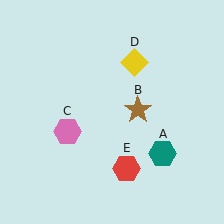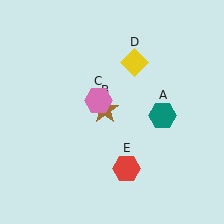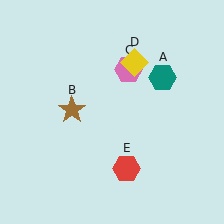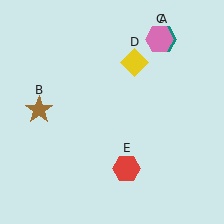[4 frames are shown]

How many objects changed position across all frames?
3 objects changed position: teal hexagon (object A), brown star (object B), pink hexagon (object C).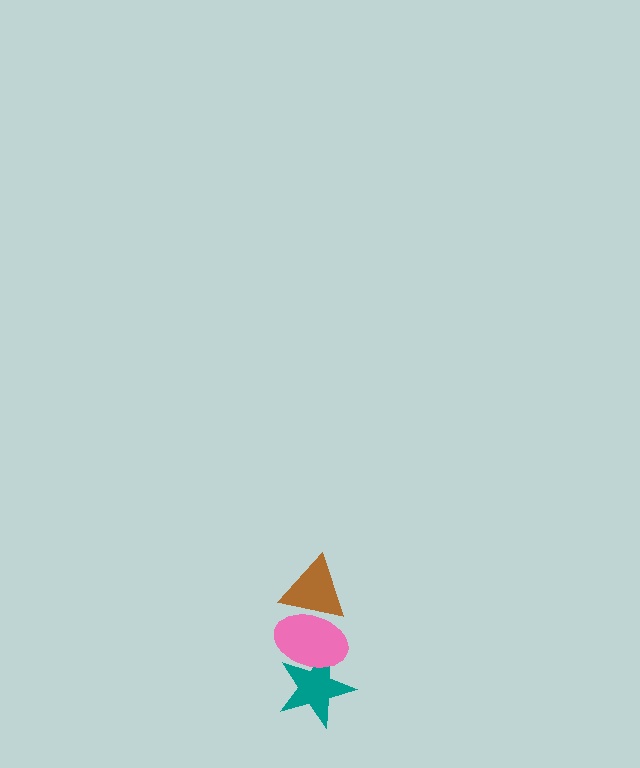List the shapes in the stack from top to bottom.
From top to bottom: the brown triangle, the pink ellipse, the teal star.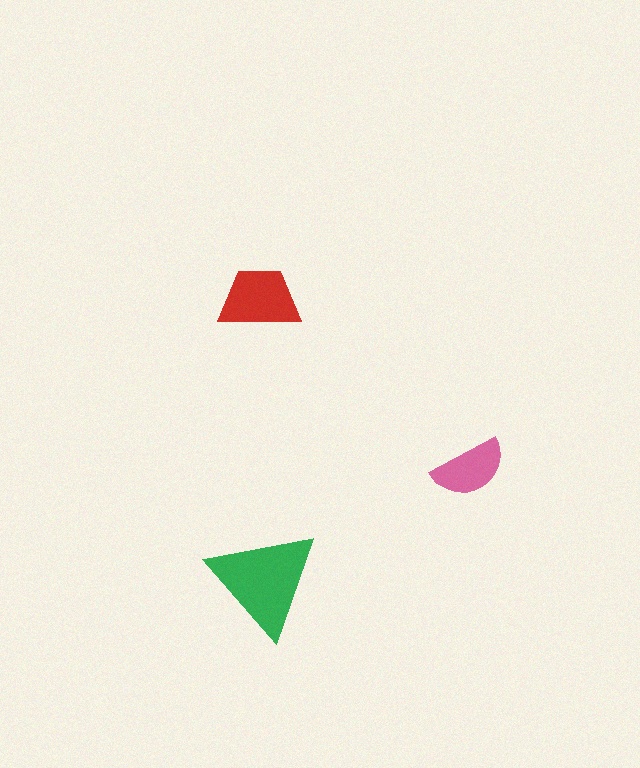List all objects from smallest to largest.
The pink semicircle, the red trapezoid, the green triangle.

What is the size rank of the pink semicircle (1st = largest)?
3rd.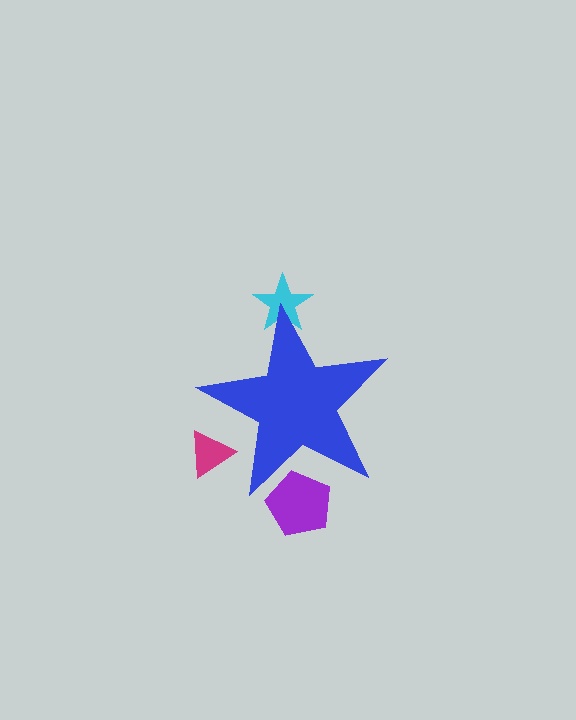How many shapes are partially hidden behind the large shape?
3 shapes are partially hidden.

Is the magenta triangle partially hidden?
Yes, the magenta triangle is partially hidden behind the blue star.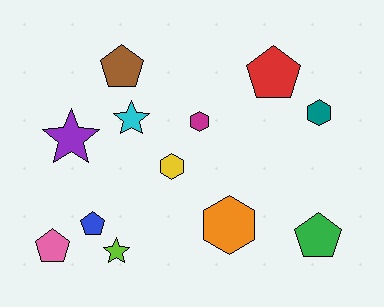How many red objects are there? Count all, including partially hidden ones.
There is 1 red object.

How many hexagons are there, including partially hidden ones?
There are 4 hexagons.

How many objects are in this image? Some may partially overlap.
There are 12 objects.